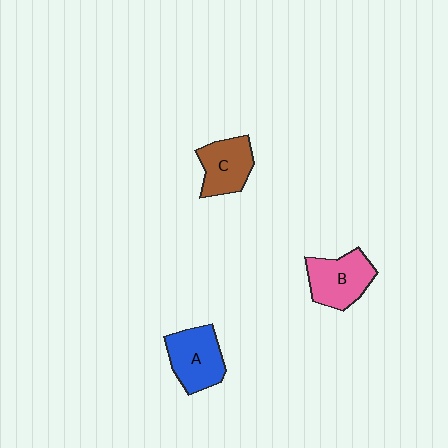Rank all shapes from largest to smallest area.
From largest to smallest: A (blue), B (pink), C (brown).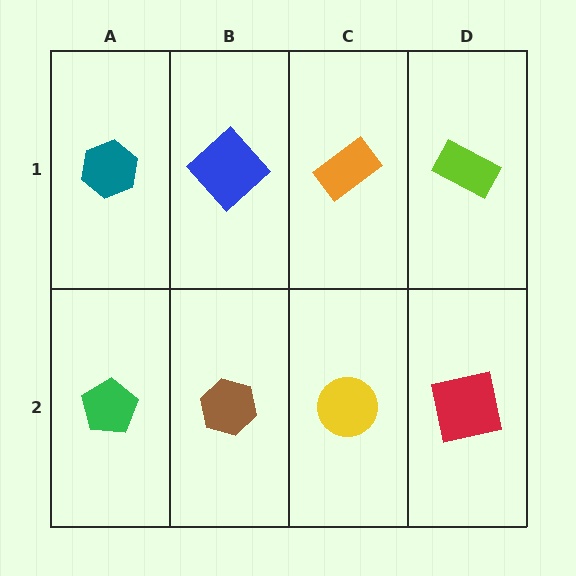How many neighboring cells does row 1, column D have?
2.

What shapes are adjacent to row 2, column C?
An orange rectangle (row 1, column C), a brown hexagon (row 2, column B), a red square (row 2, column D).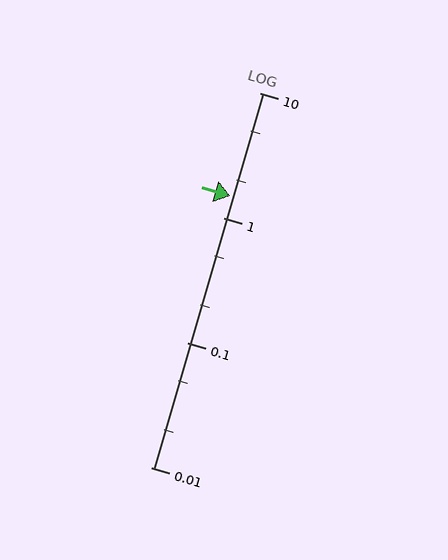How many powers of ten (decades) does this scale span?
The scale spans 3 decades, from 0.01 to 10.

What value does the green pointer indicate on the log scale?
The pointer indicates approximately 1.5.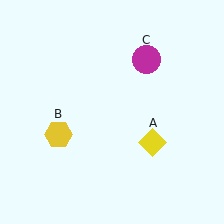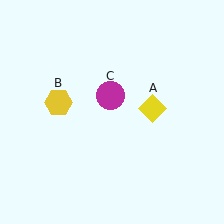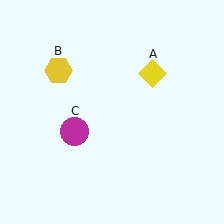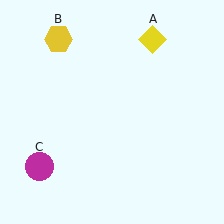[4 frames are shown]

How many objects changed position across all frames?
3 objects changed position: yellow diamond (object A), yellow hexagon (object B), magenta circle (object C).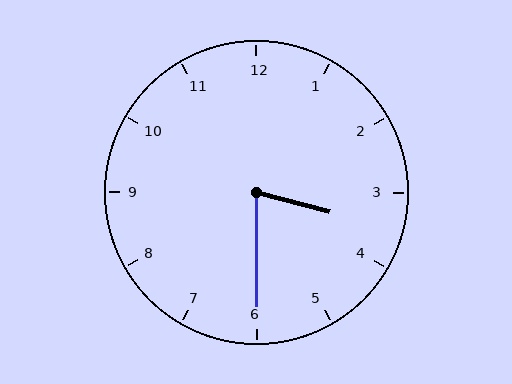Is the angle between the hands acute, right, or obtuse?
It is acute.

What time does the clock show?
3:30.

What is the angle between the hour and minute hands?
Approximately 75 degrees.